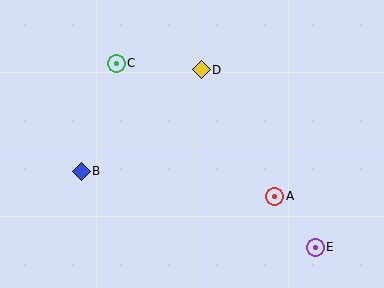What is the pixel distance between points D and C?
The distance between D and C is 85 pixels.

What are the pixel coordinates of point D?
Point D is at (201, 70).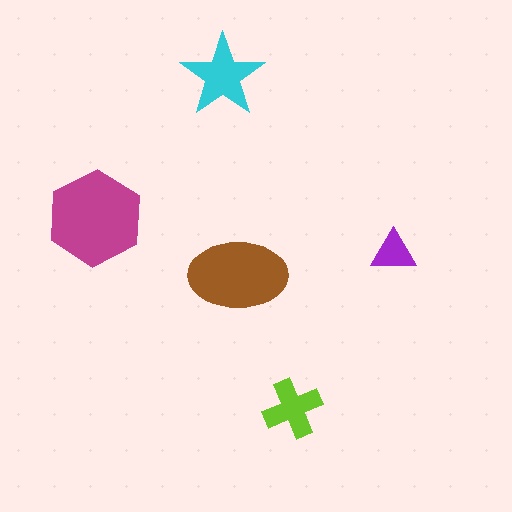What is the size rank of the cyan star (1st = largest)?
3rd.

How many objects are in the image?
There are 5 objects in the image.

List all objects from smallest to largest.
The purple triangle, the lime cross, the cyan star, the brown ellipse, the magenta hexagon.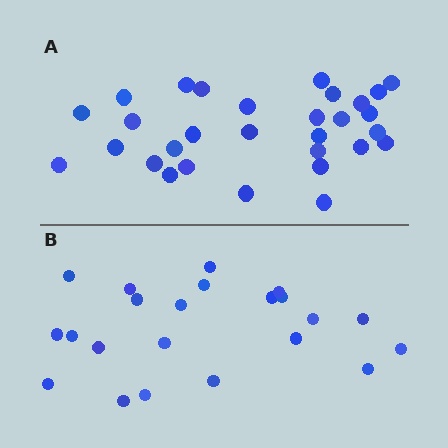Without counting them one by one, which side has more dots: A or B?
Region A (the top region) has more dots.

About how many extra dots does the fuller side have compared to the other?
Region A has roughly 8 or so more dots than region B.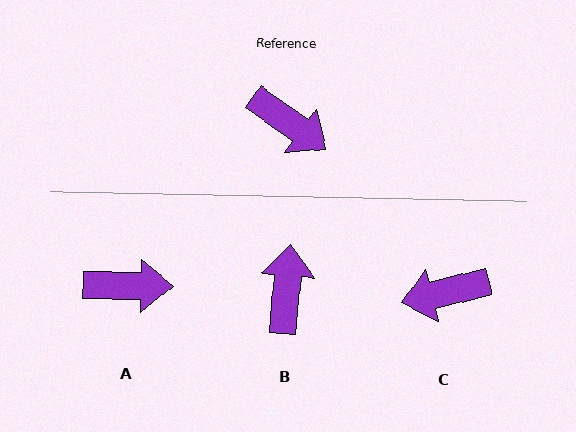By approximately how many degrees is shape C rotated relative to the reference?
Approximately 131 degrees clockwise.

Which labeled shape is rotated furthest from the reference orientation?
C, about 131 degrees away.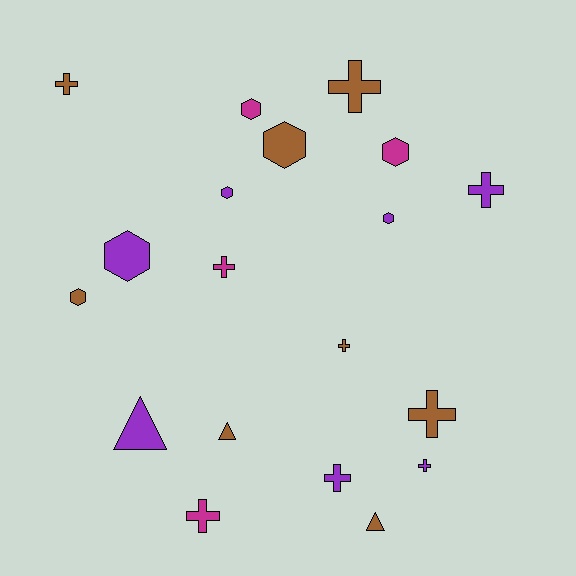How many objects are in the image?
There are 19 objects.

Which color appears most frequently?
Brown, with 8 objects.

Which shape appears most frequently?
Cross, with 9 objects.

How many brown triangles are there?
There are 2 brown triangles.